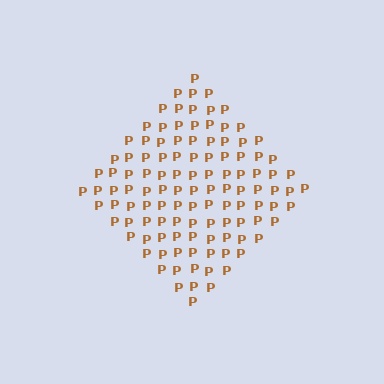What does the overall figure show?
The overall figure shows a diamond.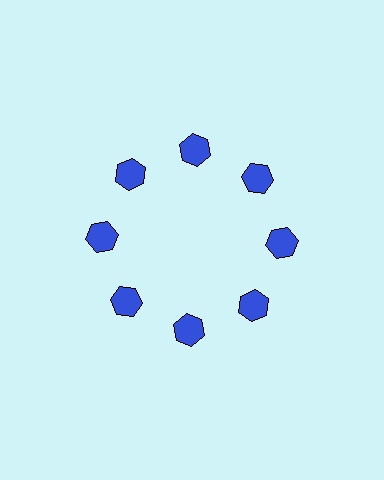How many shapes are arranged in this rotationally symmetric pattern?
There are 8 shapes, arranged in 8 groups of 1.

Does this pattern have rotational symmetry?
Yes, this pattern has 8-fold rotational symmetry. It looks the same after rotating 45 degrees around the center.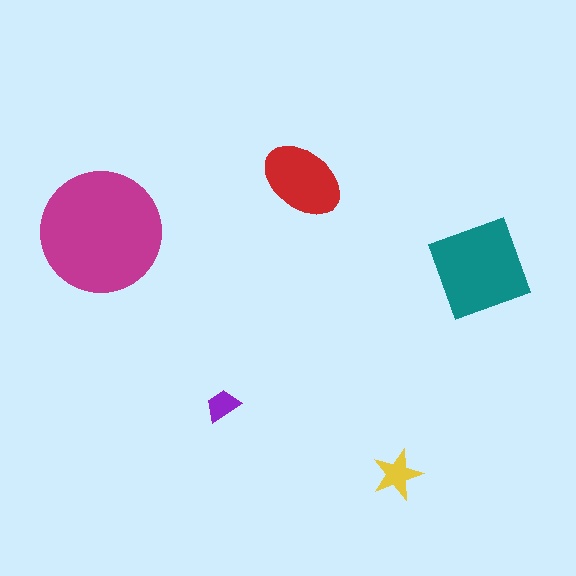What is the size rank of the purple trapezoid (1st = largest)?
5th.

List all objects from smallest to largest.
The purple trapezoid, the yellow star, the red ellipse, the teal square, the magenta circle.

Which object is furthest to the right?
The teal square is rightmost.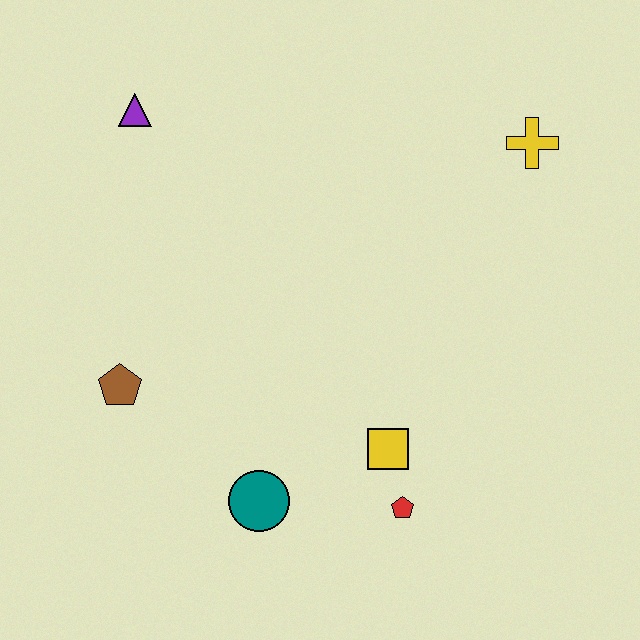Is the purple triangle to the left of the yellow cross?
Yes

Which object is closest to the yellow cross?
The yellow square is closest to the yellow cross.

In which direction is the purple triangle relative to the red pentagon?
The purple triangle is above the red pentagon.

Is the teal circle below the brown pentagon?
Yes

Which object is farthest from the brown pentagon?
The yellow cross is farthest from the brown pentagon.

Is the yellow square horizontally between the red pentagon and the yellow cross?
No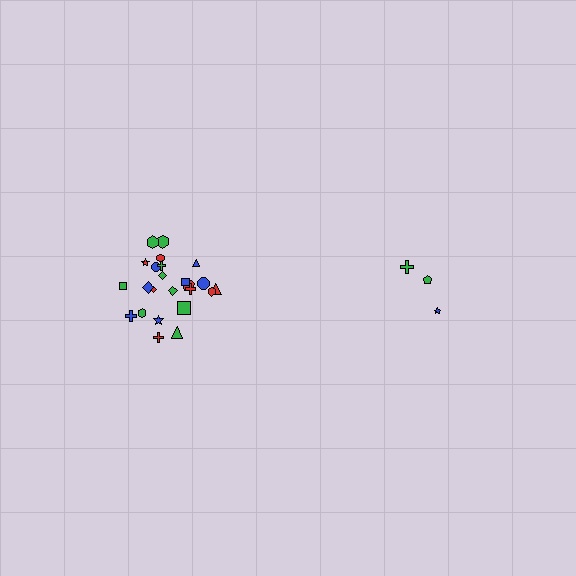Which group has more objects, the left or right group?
The left group.